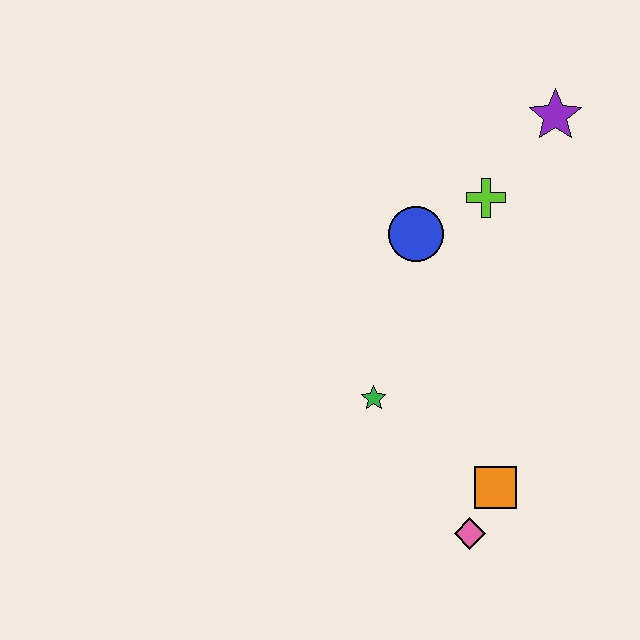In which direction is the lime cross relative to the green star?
The lime cross is above the green star.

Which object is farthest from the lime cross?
The pink diamond is farthest from the lime cross.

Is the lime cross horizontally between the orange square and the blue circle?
Yes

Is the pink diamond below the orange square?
Yes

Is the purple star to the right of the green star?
Yes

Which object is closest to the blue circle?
The lime cross is closest to the blue circle.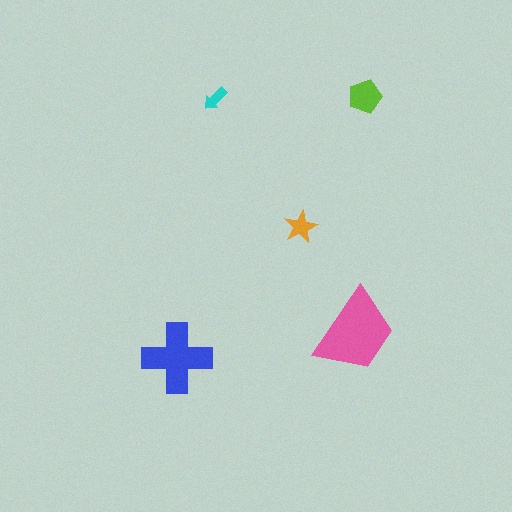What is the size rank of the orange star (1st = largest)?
4th.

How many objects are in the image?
There are 5 objects in the image.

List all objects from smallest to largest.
The cyan arrow, the orange star, the lime pentagon, the blue cross, the pink trapezoid.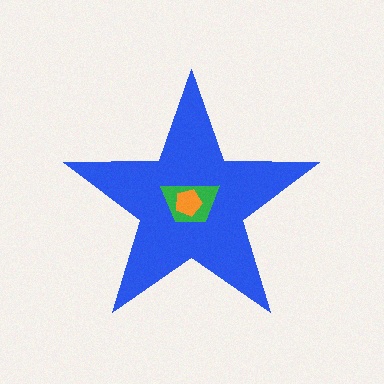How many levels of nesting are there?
3.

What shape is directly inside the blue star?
The green trapezoid.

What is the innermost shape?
The orange pentagon.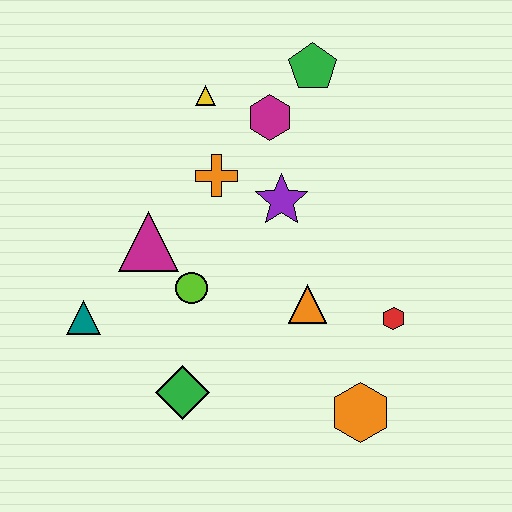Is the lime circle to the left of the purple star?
Yes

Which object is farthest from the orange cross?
The orange hexagon is farthest from the orange cross.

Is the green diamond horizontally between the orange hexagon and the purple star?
No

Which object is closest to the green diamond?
The lime circle is closest to the green diamond.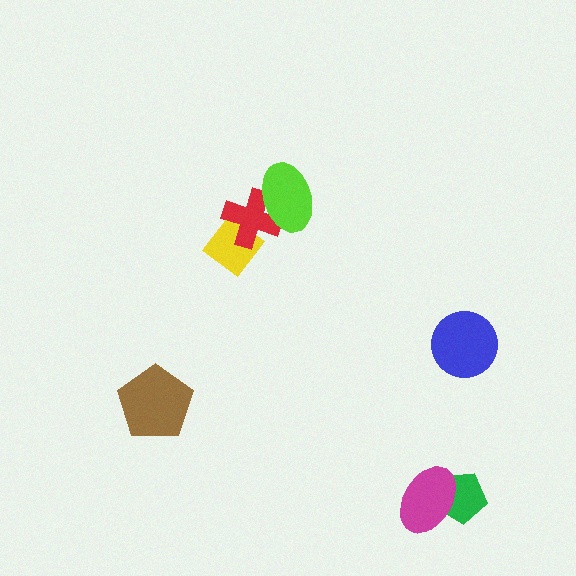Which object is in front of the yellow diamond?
The red cross is in front of the yellow diamond.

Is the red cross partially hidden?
Yes, it is partially covered by another shape.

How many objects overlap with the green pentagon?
1 object overlaps with the green pentagon.